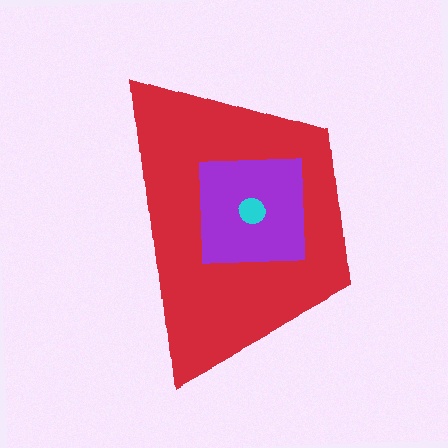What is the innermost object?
The cyan circle.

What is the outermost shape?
The red trapezoid.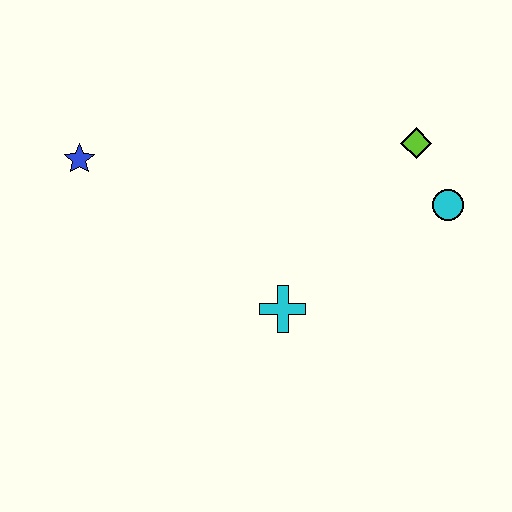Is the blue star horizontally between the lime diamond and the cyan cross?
No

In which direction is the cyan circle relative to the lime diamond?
The cyan circle is below the lime diamond.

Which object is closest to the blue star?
The cyan cross is closest to the blue star.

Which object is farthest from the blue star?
The cyan circle is farthest from the blue star.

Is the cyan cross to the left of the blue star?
No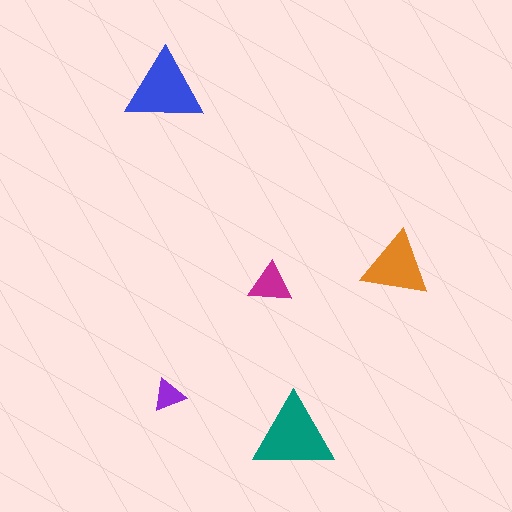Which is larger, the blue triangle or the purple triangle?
The blue one.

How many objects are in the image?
There are 5 objects in the image.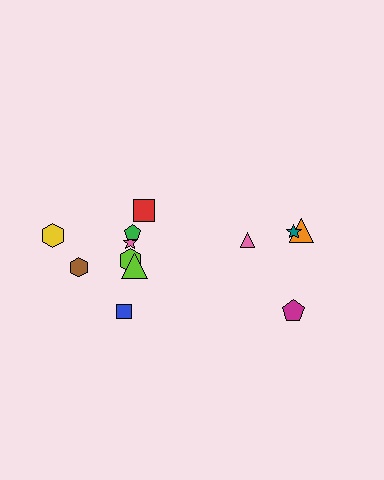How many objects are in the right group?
There are 4 objects.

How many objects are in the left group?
There are 8 objects.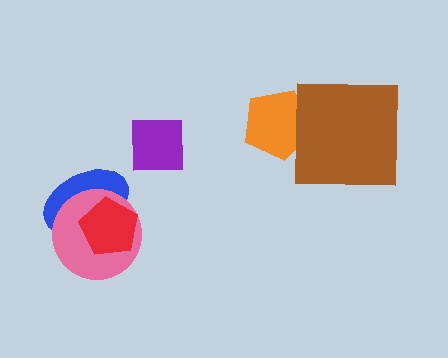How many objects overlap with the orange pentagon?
1 object overlaps with the orange pentagon.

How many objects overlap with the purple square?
0 objects overlap with the purple square.